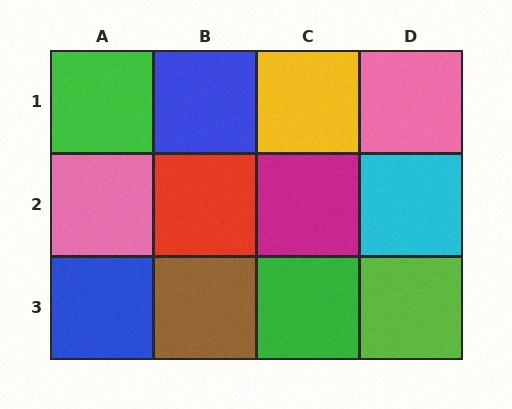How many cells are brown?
1 cell is brown.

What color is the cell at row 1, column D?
Pink.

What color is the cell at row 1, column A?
Green.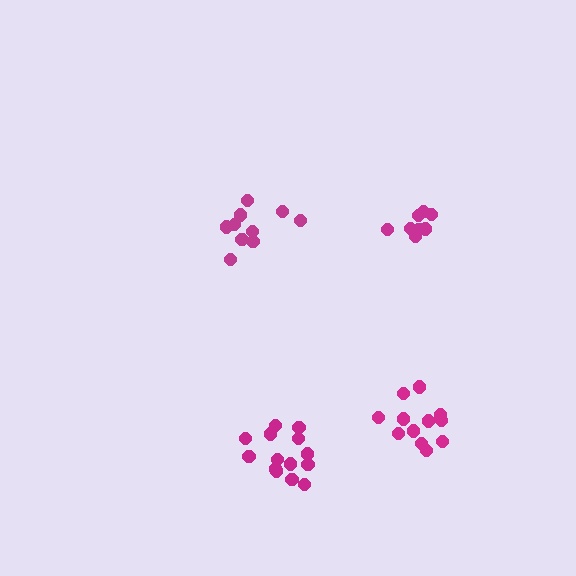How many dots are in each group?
Group 1: 10 dots, Group 2: 14 dots, Group 3: 12 dots, Group 4: 8 dots (44 total).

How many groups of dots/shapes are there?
There are 4 groups.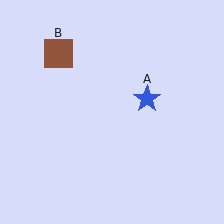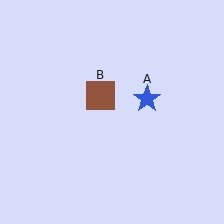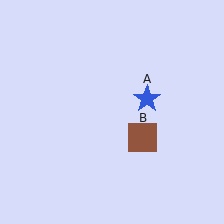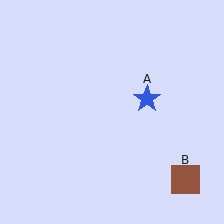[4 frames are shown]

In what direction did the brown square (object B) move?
The brown square (object B) moved down and to the right.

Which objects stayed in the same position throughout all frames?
Blue star (object A) remained stationary.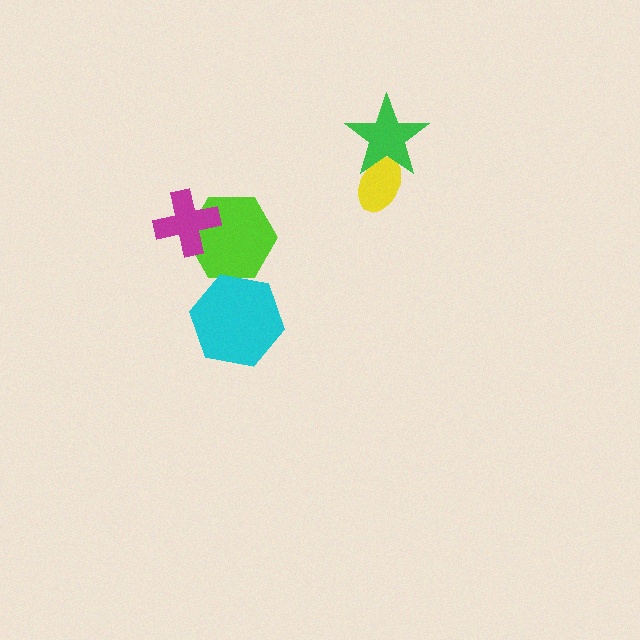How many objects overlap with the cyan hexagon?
1 object overlaps with the cyan hexagon.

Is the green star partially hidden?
No, no other shape covers it.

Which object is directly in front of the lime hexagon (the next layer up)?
The cyan hexagon is directly in front of the lime hexagon.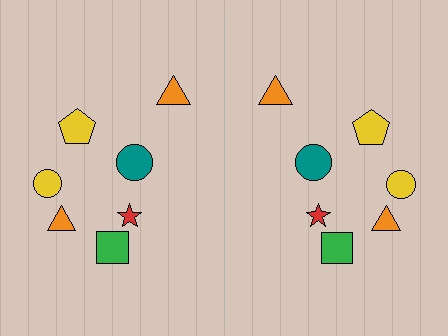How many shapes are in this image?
There are 14 shapes in this image.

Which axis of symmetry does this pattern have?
The pattern has a vertical axis of symmetry running through the center of the image.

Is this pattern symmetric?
Yes, this pattern has bilateral (reflection) symmetry.